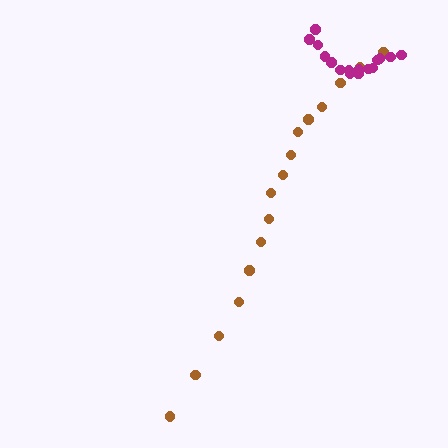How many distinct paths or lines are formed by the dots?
There are 2 distinct paths.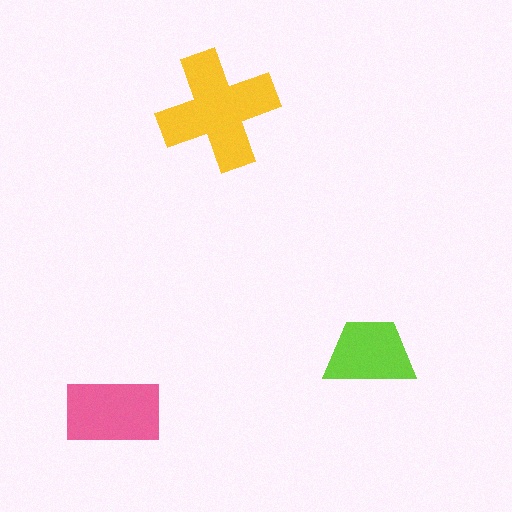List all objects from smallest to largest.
The lime trapezoid, the pink rectangle, the yellow cross.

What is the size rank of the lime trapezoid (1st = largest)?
3rd.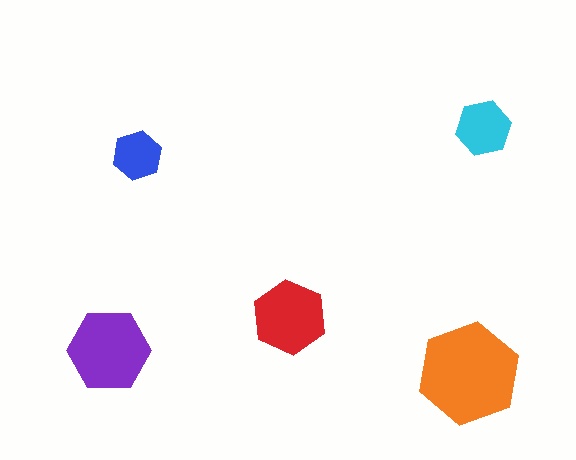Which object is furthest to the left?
The purple hexagon is leftmost.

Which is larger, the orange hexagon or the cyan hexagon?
The orange one.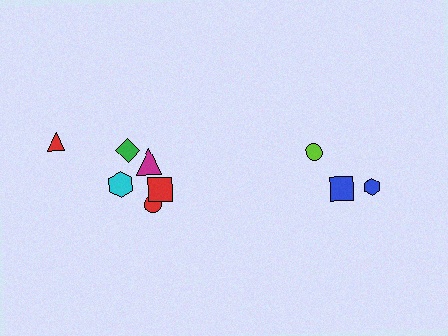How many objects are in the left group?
There are 7 objects.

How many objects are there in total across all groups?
There are 10 objects.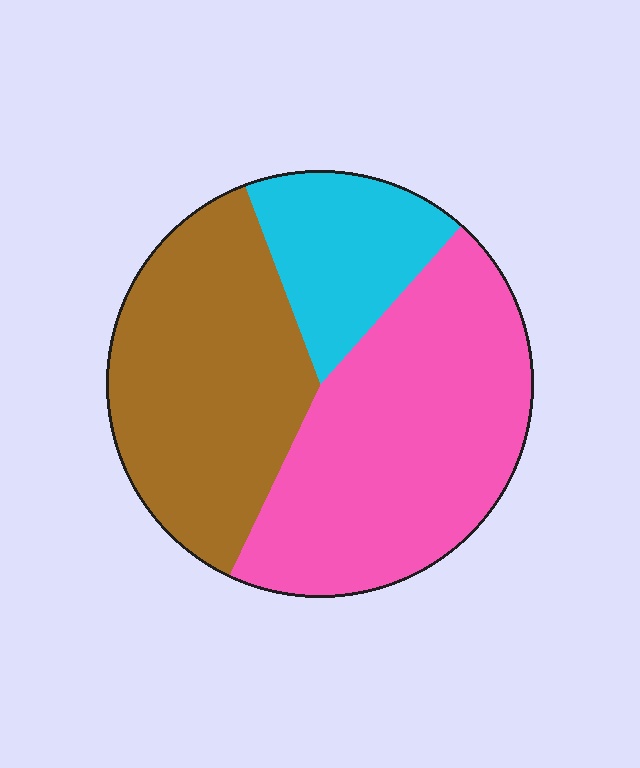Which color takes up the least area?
Cyan, at roughly 15%.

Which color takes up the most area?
Pink, at roughly 45%.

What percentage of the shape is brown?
Brown covers around 35% of the shape.